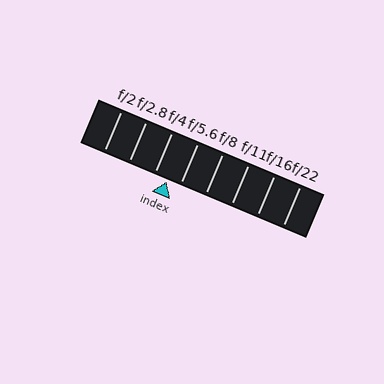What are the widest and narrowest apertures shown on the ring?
The widest aperture shown is f/2 and the narrowest is f/22.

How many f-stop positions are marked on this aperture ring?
There are 8 f-stop positions marked.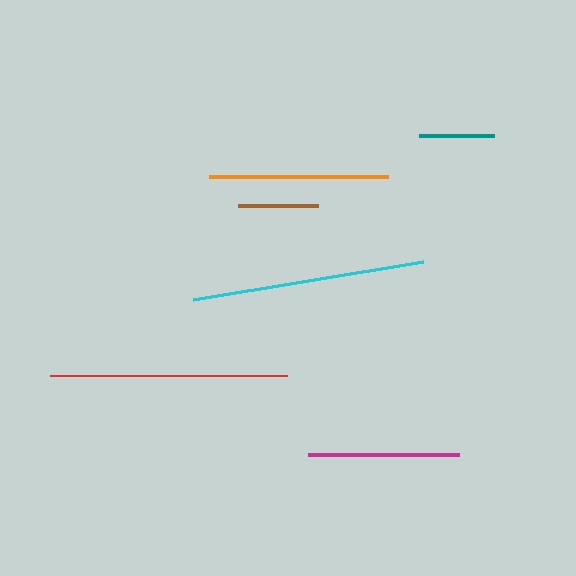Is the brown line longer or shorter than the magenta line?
The magenta line is longer than the brown line.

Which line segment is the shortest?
The teal line is the shortest at approximately 74 pixels.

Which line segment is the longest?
The red line is the longest at approximately 237 pixels.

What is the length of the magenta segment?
The magenta segment is approximately 150 pixels long.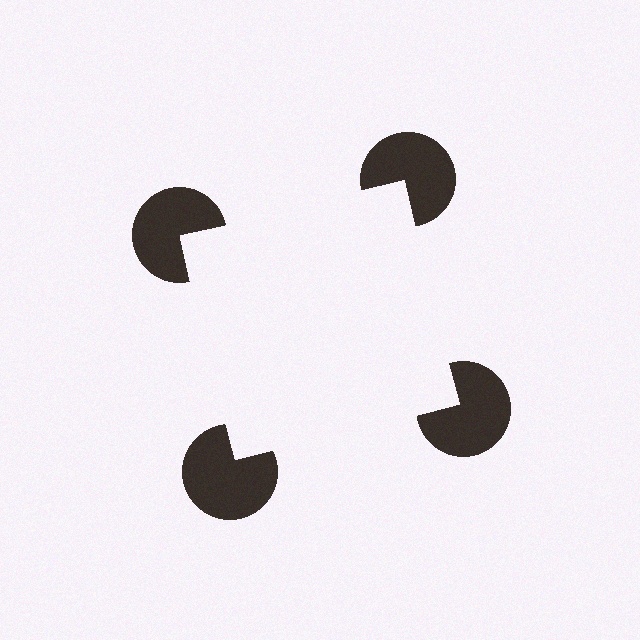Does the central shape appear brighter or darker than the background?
It typically appears slightly brighter than the background, even though no actual brightness change is drawn.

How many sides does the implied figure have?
4 sides.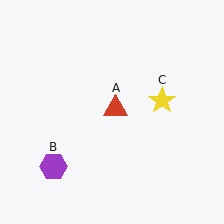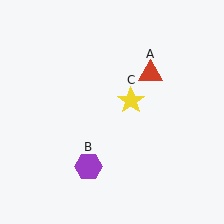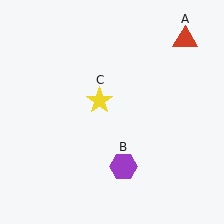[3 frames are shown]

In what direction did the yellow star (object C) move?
The yellow star (object C) moved left.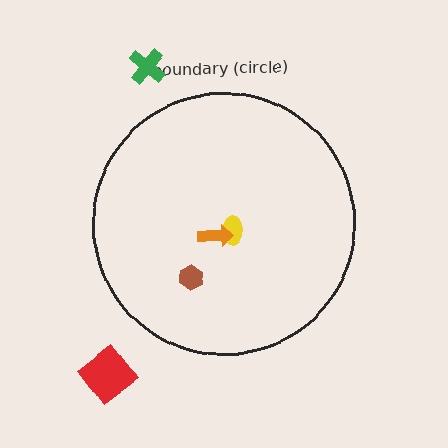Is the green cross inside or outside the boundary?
Outside.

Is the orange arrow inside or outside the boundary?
Inside.